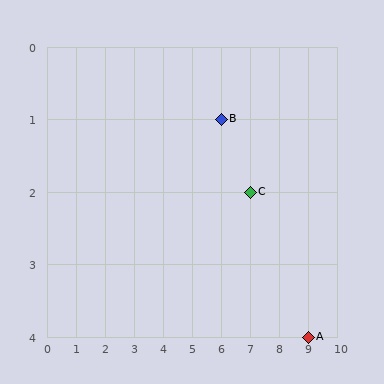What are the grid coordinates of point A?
Point A is at grid coordinates (9, 4).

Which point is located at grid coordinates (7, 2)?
Point C is at (7, 2).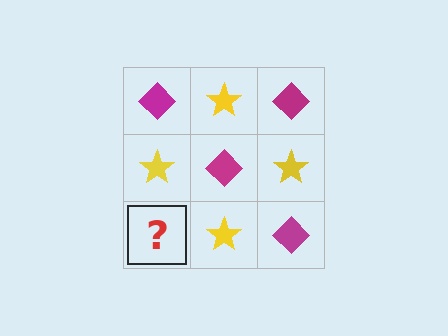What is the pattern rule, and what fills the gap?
The rule is that it alternates magenta diamond and yellow star in a checkerboard pattern. The gap should be filled with a magenta diamond.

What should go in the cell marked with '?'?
The missing cell should contain a magenta diamond.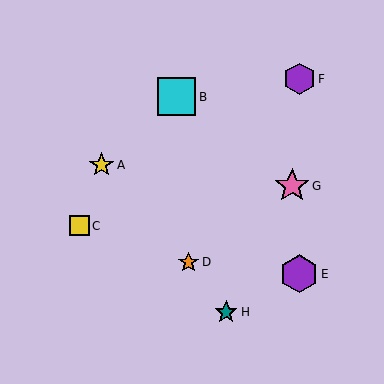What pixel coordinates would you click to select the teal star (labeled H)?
Click at (226, 312) to select the teal star H.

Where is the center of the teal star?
The center of the teal star is at (226, 312).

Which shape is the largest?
The cyan square (labeled B) is the largest.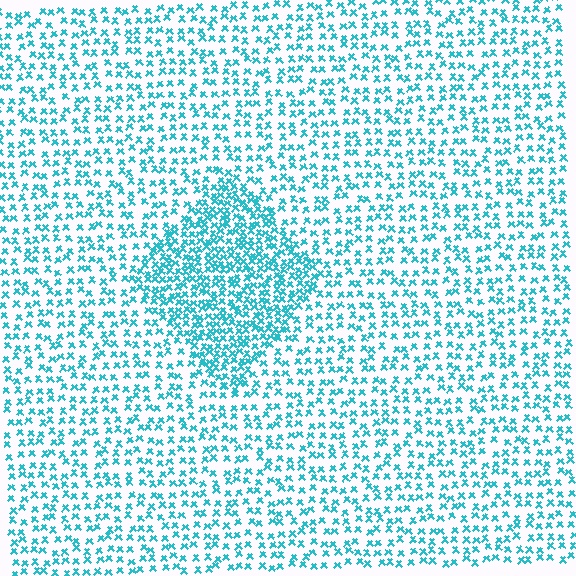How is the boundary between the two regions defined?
The boundary is defined by a change in element density (approximately 2.0x ratio). All elements are the same color, size, and shape.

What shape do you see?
I see a diamond.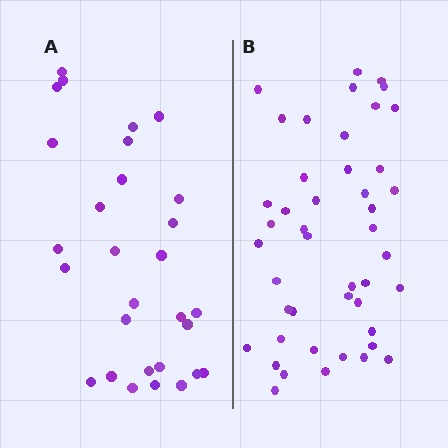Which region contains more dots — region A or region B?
Region B (the right region) has more dots.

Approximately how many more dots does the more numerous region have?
Region B has approximately 15 more dots than region A.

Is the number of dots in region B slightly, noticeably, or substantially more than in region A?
Region B has substantially more. The ratio is roughly 1.6 to 1.